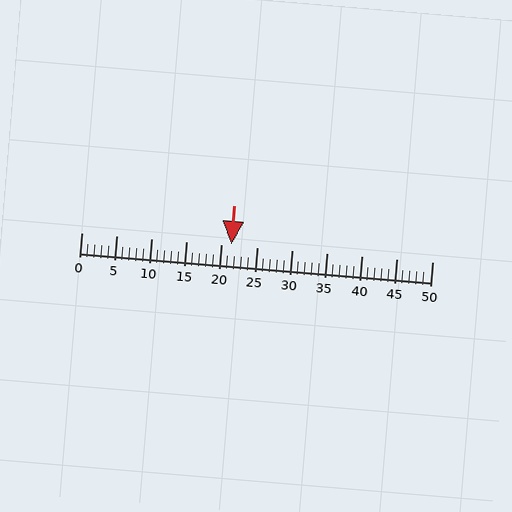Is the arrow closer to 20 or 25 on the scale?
The arrow is closer to 20.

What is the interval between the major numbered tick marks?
The major tick marks are spaced 5 units apart.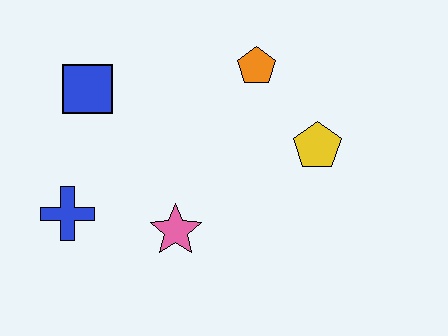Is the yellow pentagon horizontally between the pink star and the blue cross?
No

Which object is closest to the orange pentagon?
The yellow pentagon is closest to the orange pentagon.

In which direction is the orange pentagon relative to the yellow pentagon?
The orange pentagon is above the yellow pentagon.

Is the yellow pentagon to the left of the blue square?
No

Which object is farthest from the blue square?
The yellow pentagon is farthest from the blue square.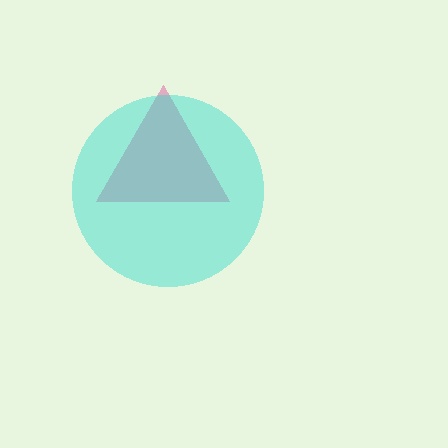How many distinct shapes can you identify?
There are 2 distinct shapes: a magenta triangle, a cyan circle.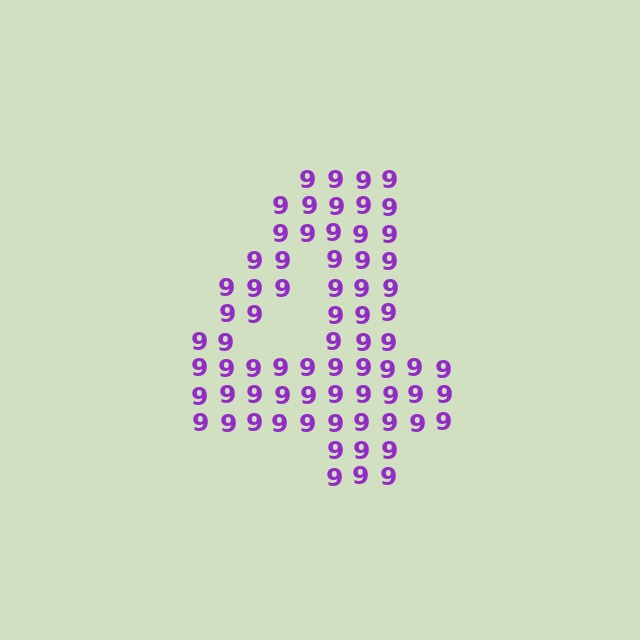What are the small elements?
The small elements are digit 9's.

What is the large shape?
The large shape is the digit 4.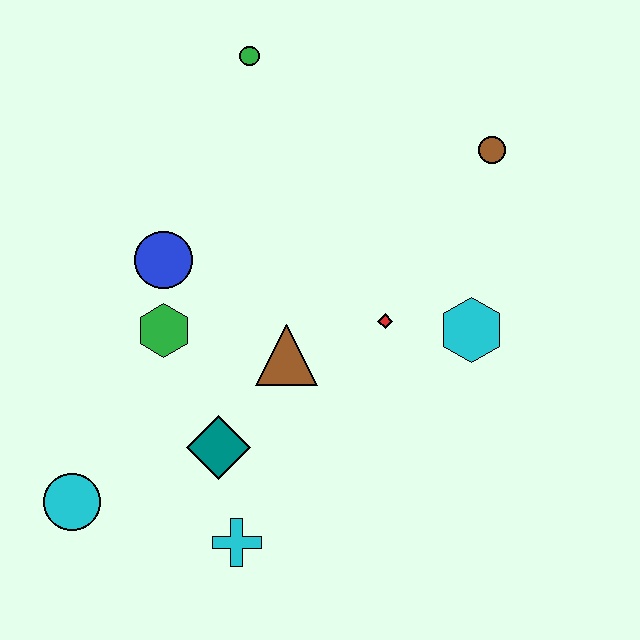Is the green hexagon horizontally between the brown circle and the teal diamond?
No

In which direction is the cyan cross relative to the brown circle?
The cyan cross is below the brown circle.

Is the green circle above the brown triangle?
Yes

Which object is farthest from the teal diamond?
The brown circle is farthest from the teal diamond.